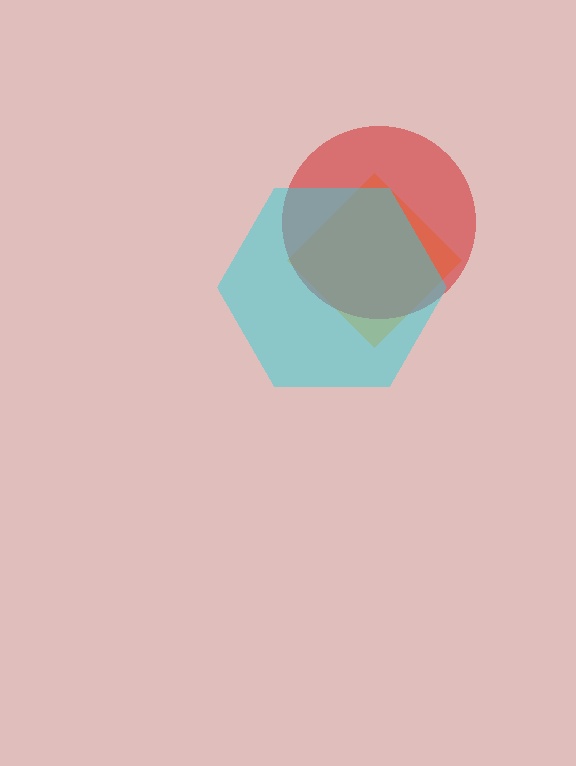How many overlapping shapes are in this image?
There are 3 overlapping shapes in the image.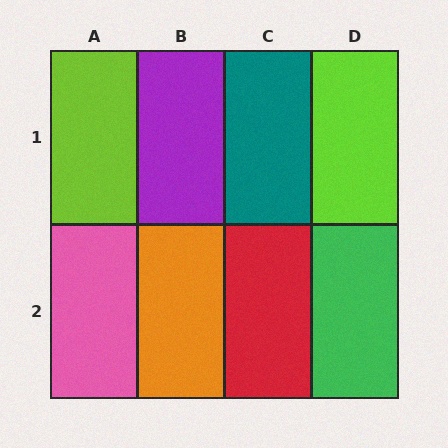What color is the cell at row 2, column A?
Pink.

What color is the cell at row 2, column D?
Green.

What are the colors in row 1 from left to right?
Lime, purple, teal, lime.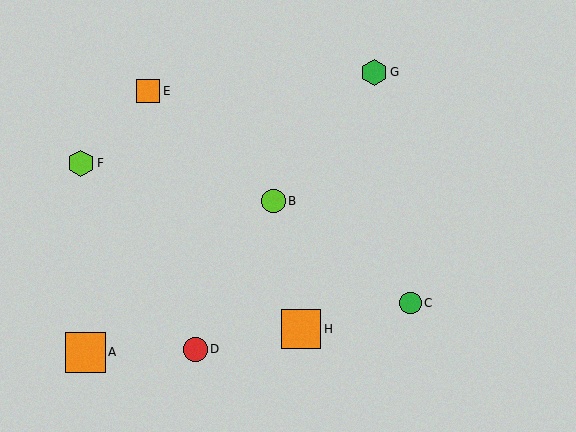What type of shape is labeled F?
Shape F is a lime hexagon.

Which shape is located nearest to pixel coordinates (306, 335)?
The orange square (labeled H) at (301, 329) is nearest to that location.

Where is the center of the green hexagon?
The center of the green hexagon is at (374, 72).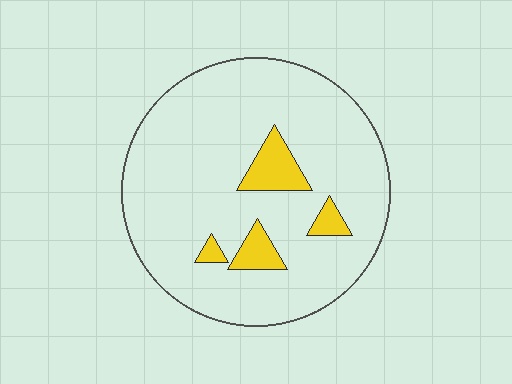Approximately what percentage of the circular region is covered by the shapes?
Approximately 10%.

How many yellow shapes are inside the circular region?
4.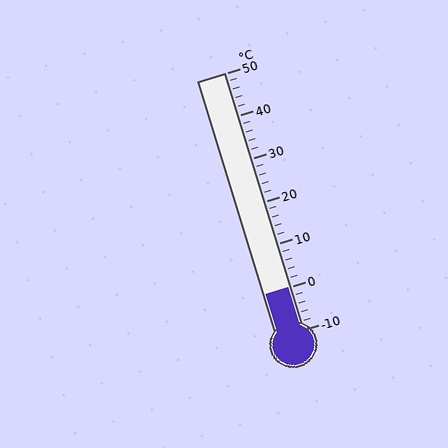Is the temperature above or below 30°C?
The temperature is below 30°C.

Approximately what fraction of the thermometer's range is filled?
The thermometer is filled to approximately 15% of its range.